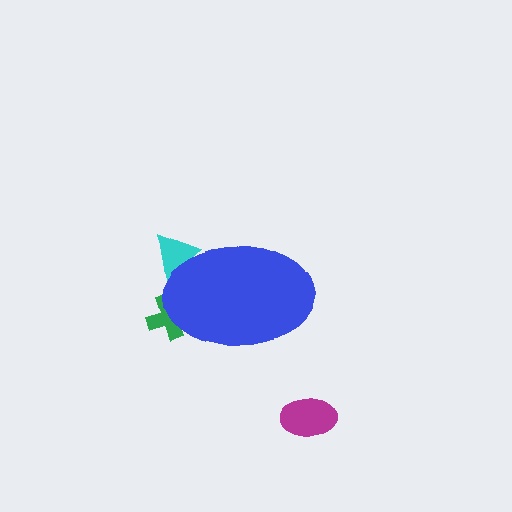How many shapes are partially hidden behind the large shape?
2 shapes are partially hidden.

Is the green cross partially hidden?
Yes, the green cross is partially hidden behind the blue ellipse.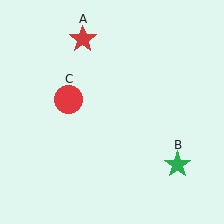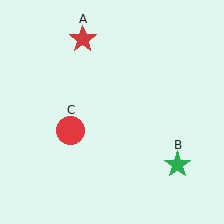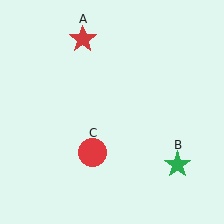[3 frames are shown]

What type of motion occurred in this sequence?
The red circle (object C) rotated counterclockwise around the center of the scene.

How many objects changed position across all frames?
1 object changed position: red circle (object C).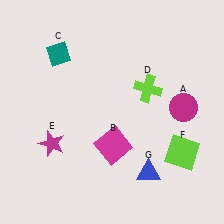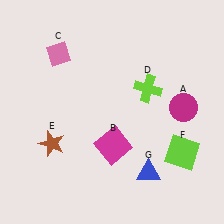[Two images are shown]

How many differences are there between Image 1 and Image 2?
There are 2 differences between the two images.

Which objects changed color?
C changed from teal to pink. E changed from magenta to brown.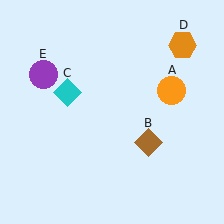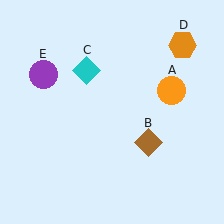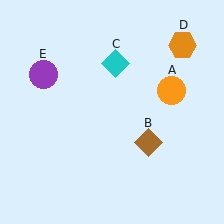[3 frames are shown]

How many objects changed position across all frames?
1 object changed position: cyan diamond (object C).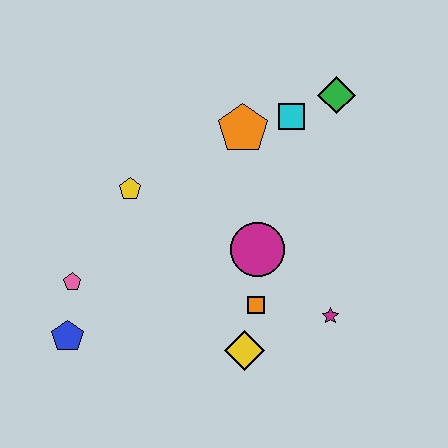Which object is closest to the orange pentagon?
The cyan square is closest to the orange pentagon.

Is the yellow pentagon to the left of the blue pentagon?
No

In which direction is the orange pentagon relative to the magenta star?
The orange pentagon is above the magenta star.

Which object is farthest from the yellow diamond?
The green diamond is farthest from the yellow diamond.